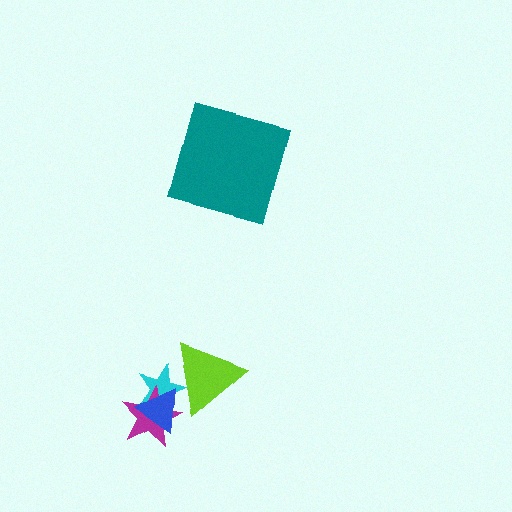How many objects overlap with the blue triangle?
3 objects overlap with the blue triangle.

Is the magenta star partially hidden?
Yes, it is partially covered by another shape.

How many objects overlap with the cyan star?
3 objects overlap with the cyan star.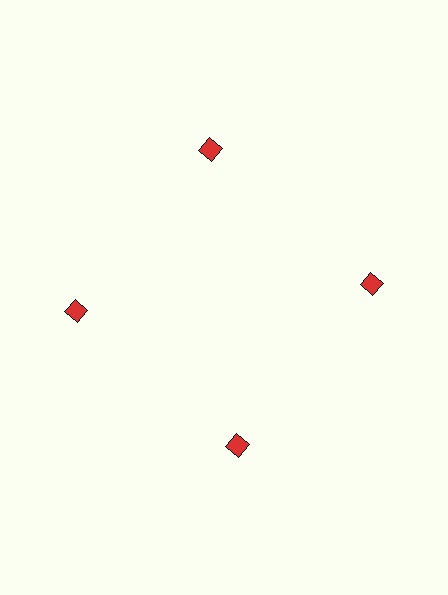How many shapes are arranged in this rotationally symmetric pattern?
There are 4 shapes, arranged in 4 groups of 1.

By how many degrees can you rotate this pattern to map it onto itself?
The pattern maps onto itself every 90 degrees of rotation.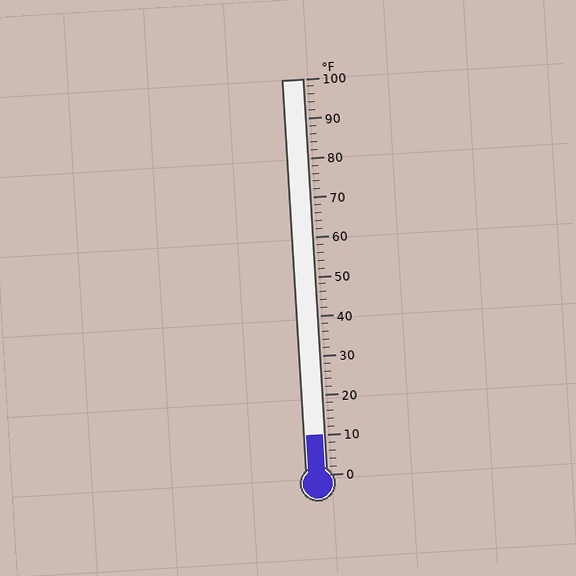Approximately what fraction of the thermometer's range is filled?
The thermometer is filled to approximately 10% of its range.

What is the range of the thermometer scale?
The thermometer scale ranges from 0°F to 100°F.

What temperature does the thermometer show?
The thermometer shows approximately 10°F.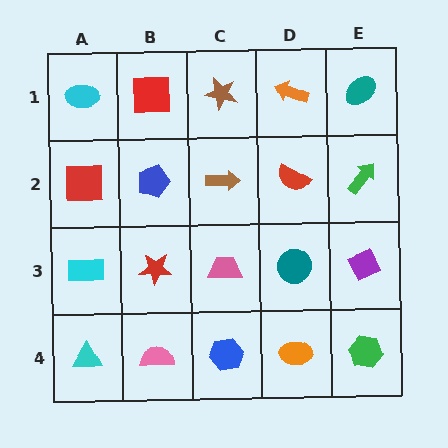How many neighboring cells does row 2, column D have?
4.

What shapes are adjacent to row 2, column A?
A cyan ellipse (row 1, column A), a cyan rectangle (row 3, column A), a blue pentagon (row 2, column B).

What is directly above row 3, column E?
A green arrow.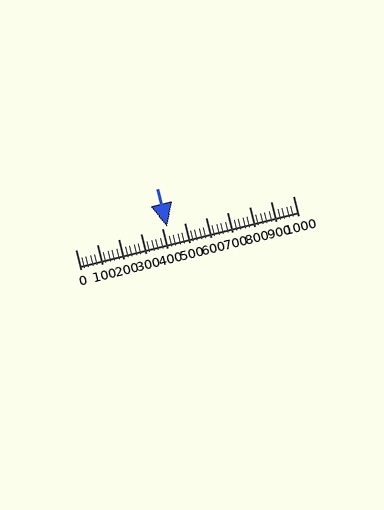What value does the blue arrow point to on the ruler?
The blue arrow points to approximately 420.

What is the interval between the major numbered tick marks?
The major tick marks are spaced 100 units apart.